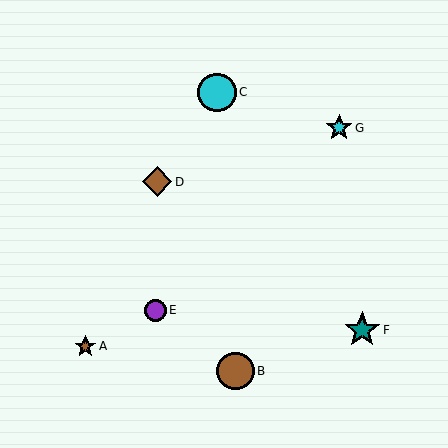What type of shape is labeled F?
Shape F is a teal star.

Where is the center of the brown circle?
The center of the brown circle is at (235, 371).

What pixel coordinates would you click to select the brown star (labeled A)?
Click at (85, 347) to select the brown star A.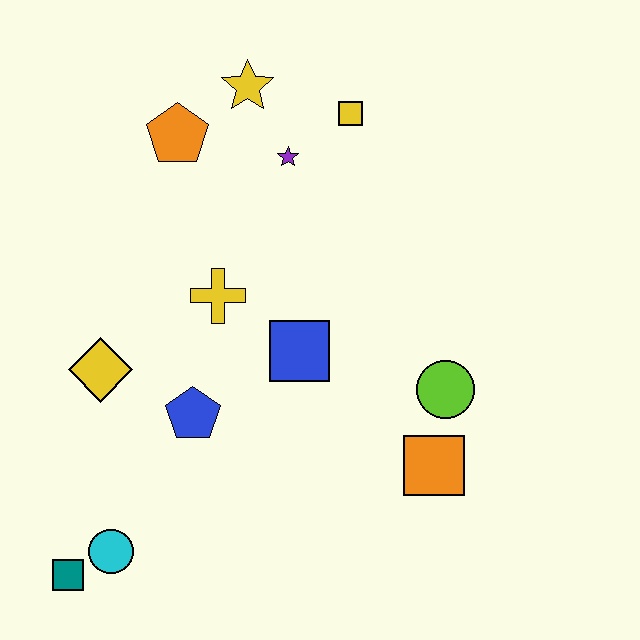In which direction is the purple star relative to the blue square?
The purple star is above the blue square.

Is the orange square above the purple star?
No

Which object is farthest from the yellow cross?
The teal square is farthest from the yellow cross.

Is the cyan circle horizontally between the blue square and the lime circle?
No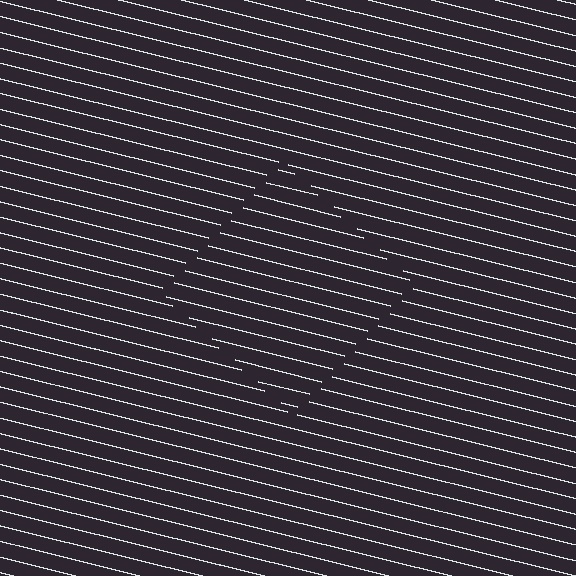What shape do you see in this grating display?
An illusory square. The interior of the shape contains the same grating, shifted by half a period — the contour is defined by the phase discontinuity where line-ends from the inner and outer gratings abut.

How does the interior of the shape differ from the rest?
The interior of the shape contains the same grating, shifted by half a period — the contour is defined by the phase discontinuity where line-ends from the inner and outer gratings abut.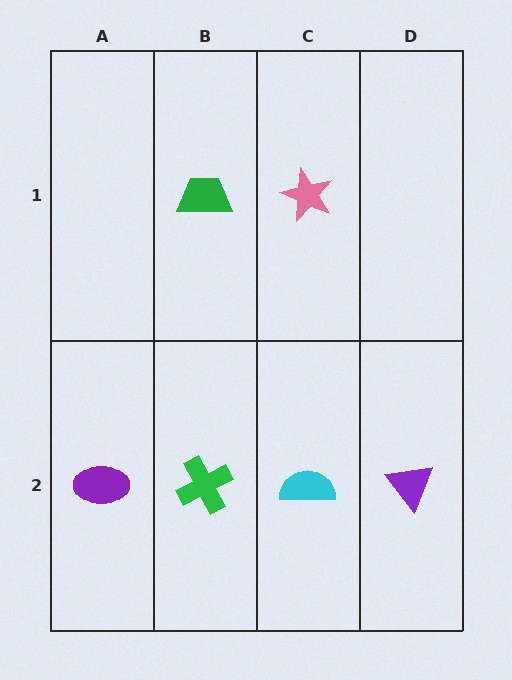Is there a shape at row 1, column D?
No, that cell is empty.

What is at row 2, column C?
A cyan semicircle.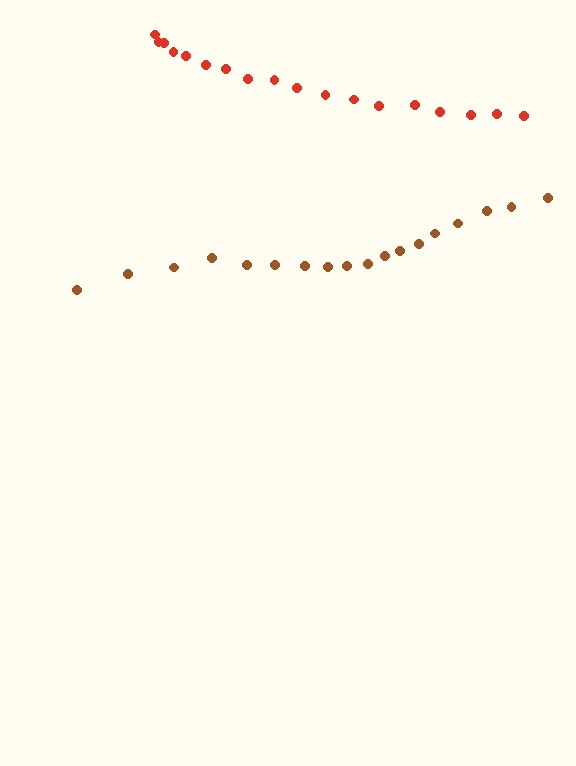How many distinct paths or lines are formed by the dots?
There are 2 distinct paths.